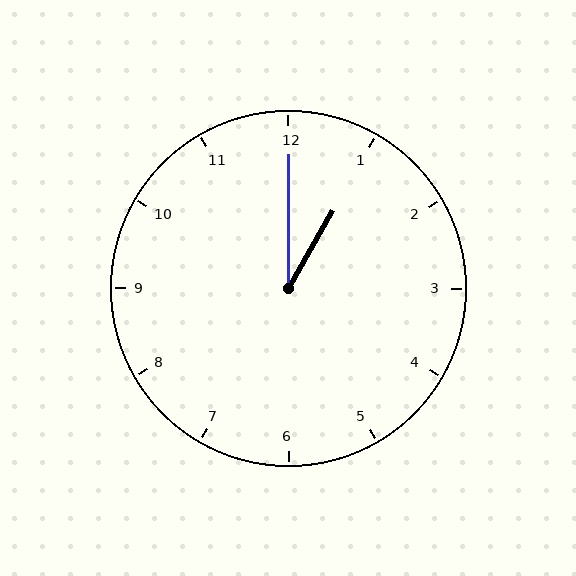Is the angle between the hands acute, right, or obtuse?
It is acute.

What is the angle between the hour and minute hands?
Approximately 30 degrees.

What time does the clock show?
1:00.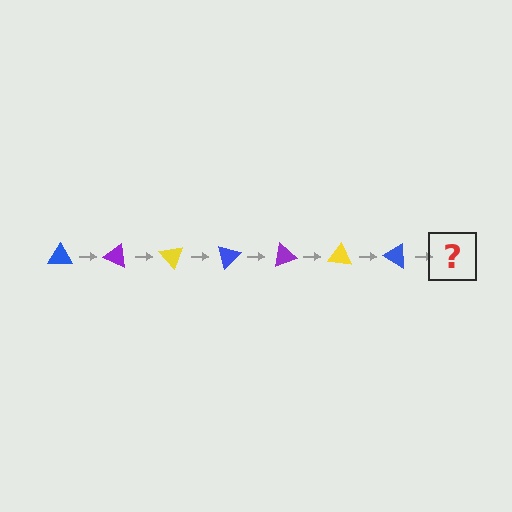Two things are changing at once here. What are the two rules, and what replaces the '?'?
The two rules are that it rotates 25 degrees each step and the color cycles through blue, purple, and yellow. The '?' should be a purple triangle, rotated 175 degrees from the start.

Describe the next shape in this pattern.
It should be a purple triangle, rotated 175 degrees from the start.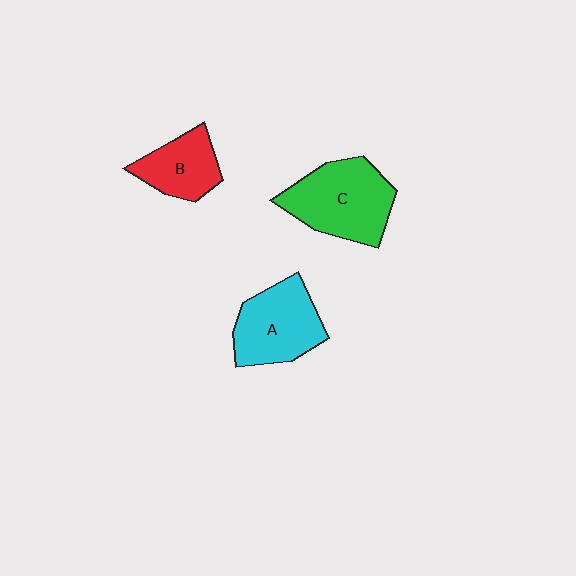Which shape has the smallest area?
Shape B (red).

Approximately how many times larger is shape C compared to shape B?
Approximately 1.6 times.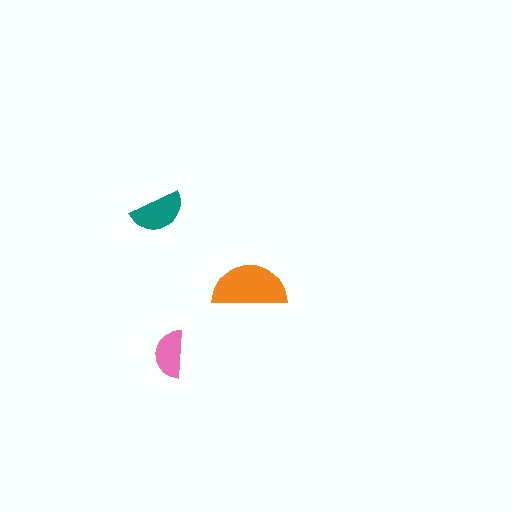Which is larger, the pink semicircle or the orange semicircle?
The orange one.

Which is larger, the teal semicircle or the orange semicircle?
The orange one.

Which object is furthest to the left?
The teal semicircle is leftmost.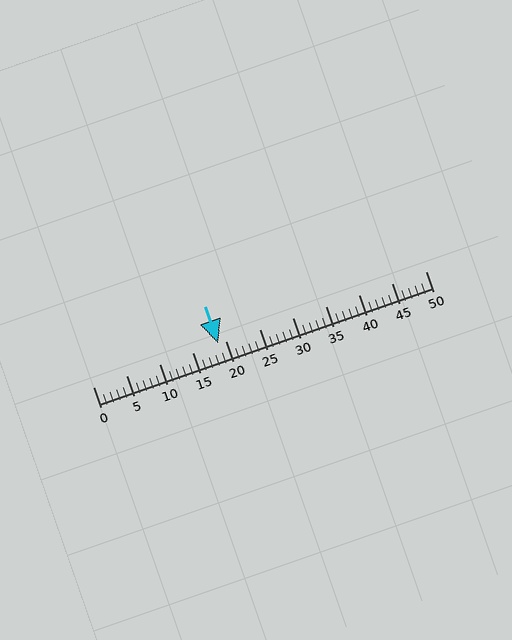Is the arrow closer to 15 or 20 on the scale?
The arrow is closer to 20.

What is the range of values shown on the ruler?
The ruler shows values from 0 to 50.